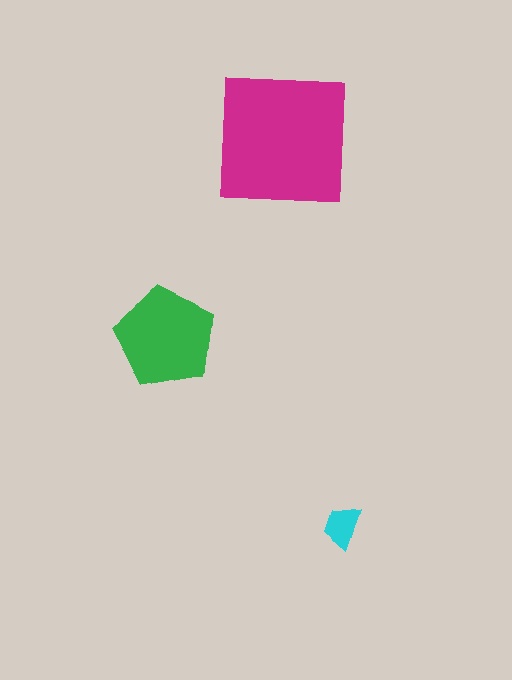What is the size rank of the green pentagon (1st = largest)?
2nd.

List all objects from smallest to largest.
The cyan trapezoid, the green pentagon, the magenta square.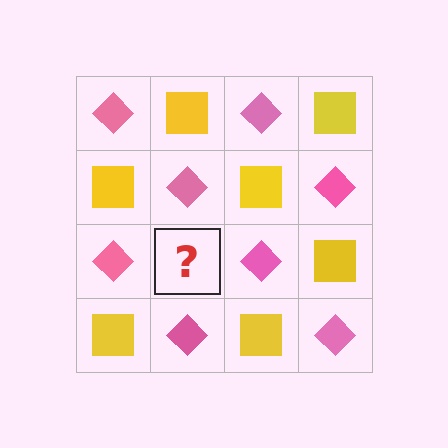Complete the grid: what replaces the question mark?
The question mark should be replaced with a yellow square.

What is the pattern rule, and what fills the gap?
The rule is that it alternates pink diamond and yellow square in a checkerboard pattern. The gap should be filled with a yellow square.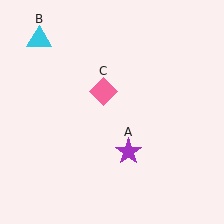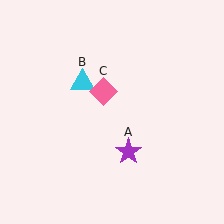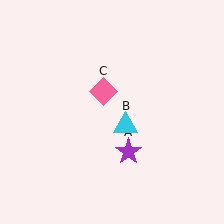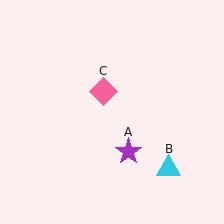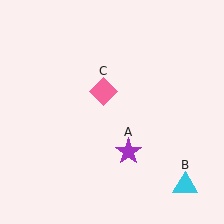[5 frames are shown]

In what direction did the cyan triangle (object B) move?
The cyan triangle (object B) moved down and to the right.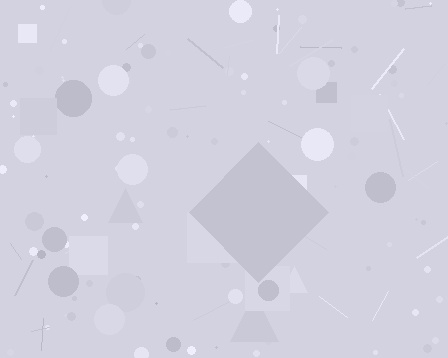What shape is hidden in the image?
A diamond is hidden in the image.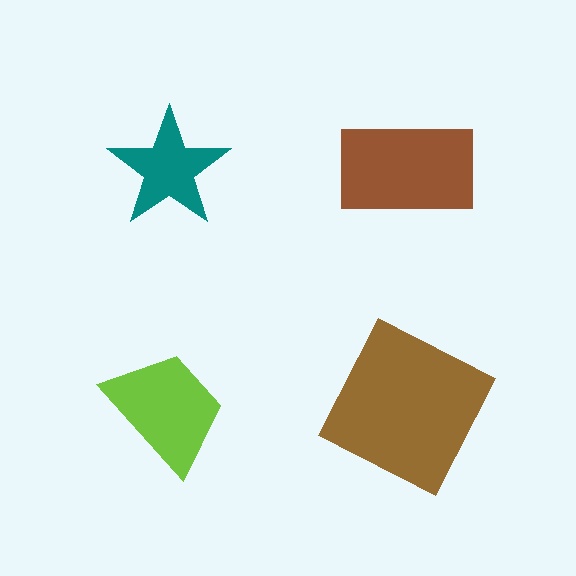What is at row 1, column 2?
A brown rectangle.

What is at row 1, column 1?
A teal star.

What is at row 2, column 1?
A lime trapezoid.